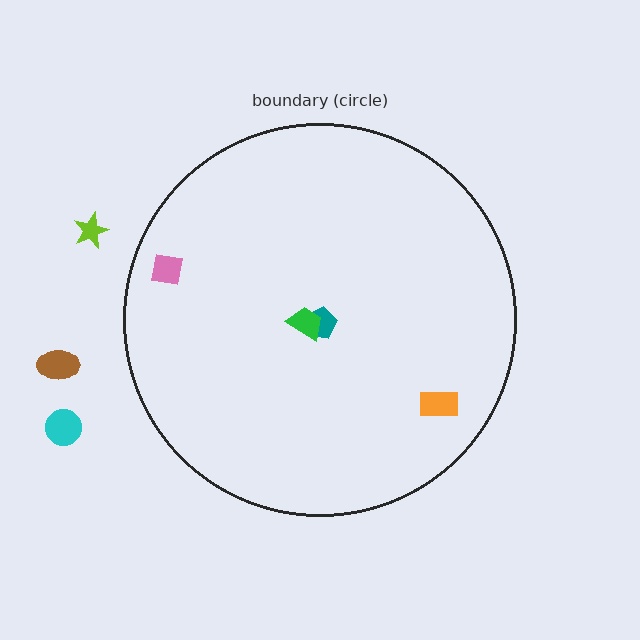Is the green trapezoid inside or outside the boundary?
Inside.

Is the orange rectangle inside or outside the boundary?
Inside.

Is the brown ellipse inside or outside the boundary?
Outside.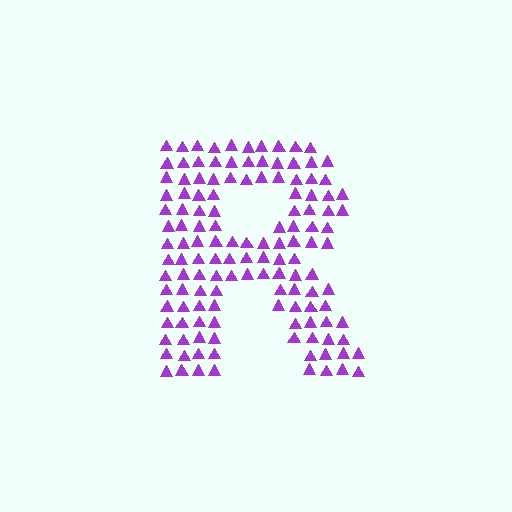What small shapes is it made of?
It is made of small triangles.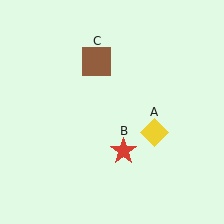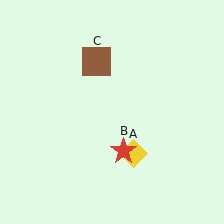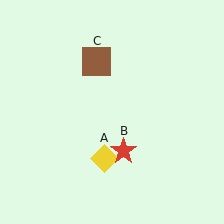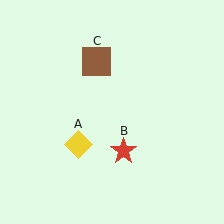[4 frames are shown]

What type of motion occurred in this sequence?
The yellow diamond (object A) rotated clockwise around the center of the scene.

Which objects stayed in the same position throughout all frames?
Red star (object B) and brown square (object C) remained stationary.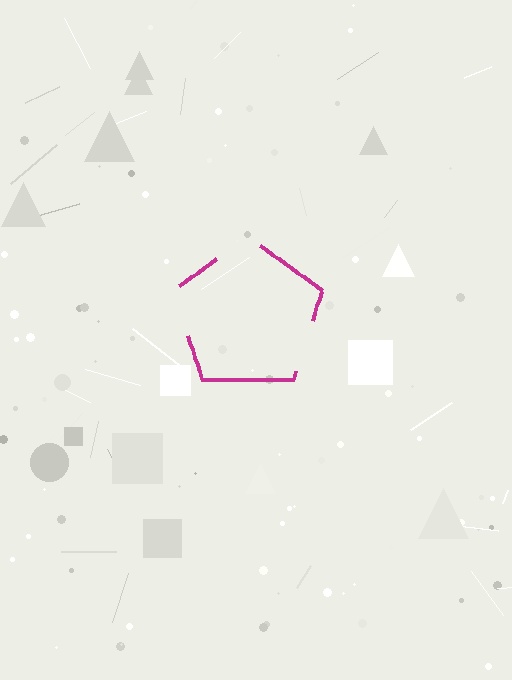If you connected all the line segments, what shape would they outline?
They would outline a pentagon.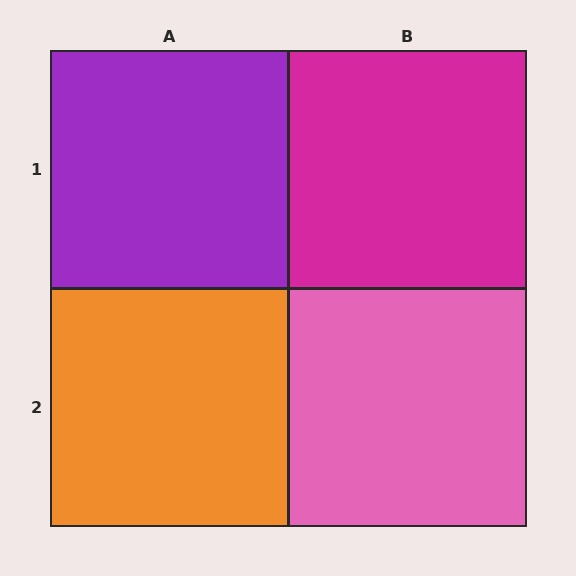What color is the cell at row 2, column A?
Orange.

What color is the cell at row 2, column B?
Pink.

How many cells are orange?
1 cell is orange.